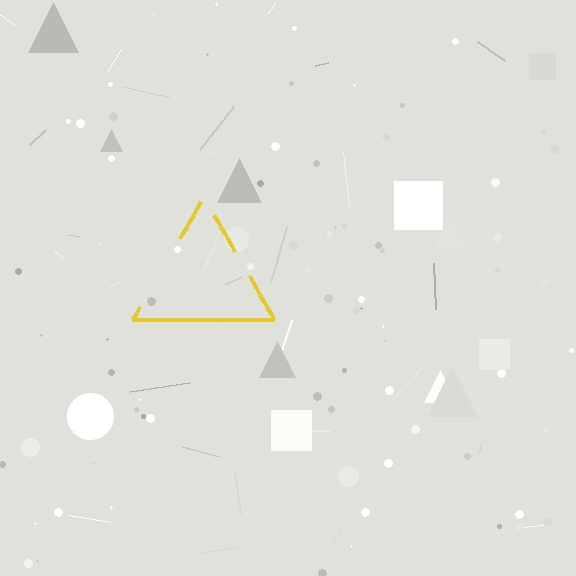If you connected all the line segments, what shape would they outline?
They would outline a triangle.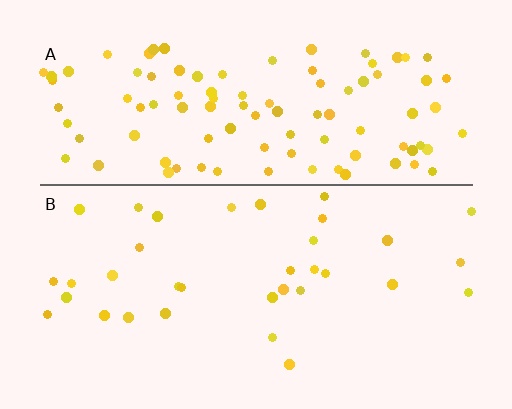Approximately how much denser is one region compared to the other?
Approximately 3.0× — region A over region B.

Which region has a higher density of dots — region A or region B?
A (the top).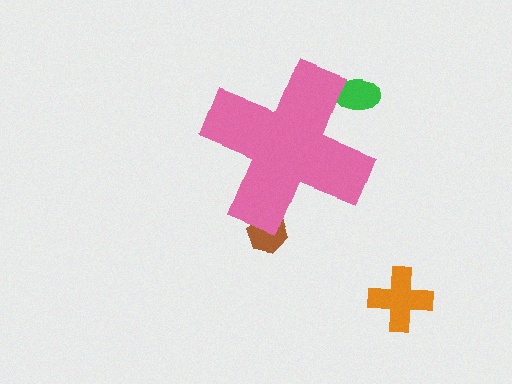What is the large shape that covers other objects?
A pink cross.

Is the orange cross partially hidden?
No, the orange cross is fully visible.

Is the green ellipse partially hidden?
Yes, the green ellipse is partially hidden behind the pink cross.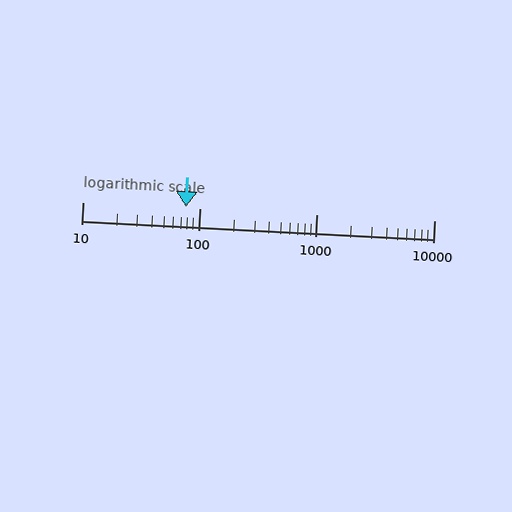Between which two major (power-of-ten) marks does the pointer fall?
The pointer is between 10 and 100.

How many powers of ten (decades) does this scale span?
The scale spans 3 decades, from 10 to 10000.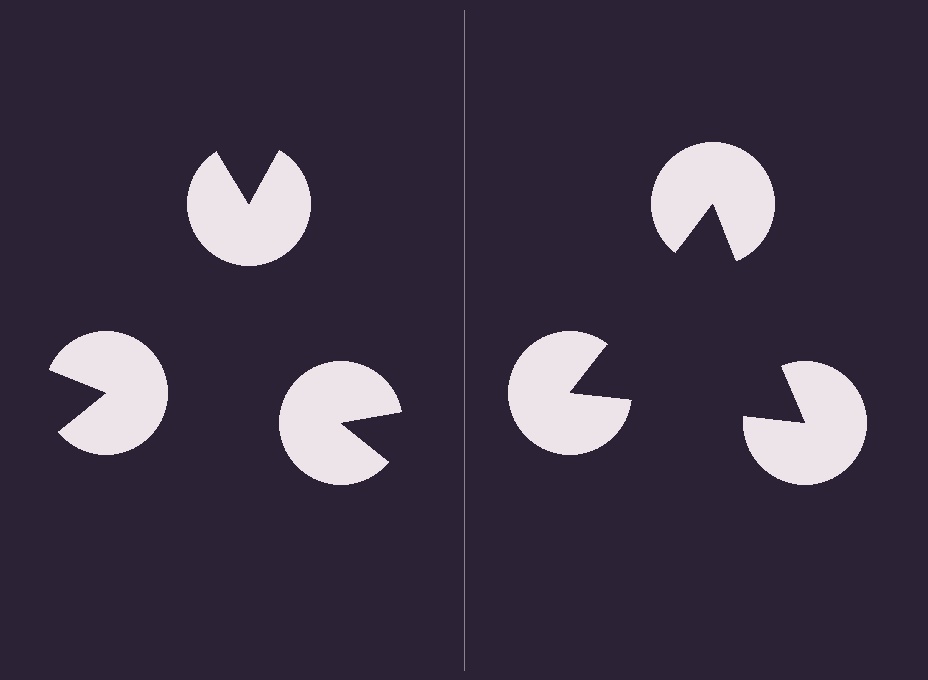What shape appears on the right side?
An illusory triangle.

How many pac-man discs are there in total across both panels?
6 — 3 on each side.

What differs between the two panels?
The pac-man discs are positioned identically on both sides; only the wedge orientations differ. On the right they align to a triangle; on the left they are misaligned.